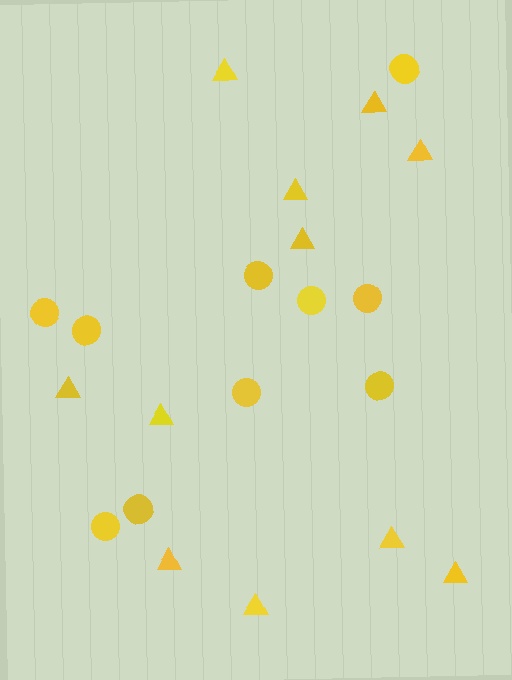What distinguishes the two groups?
There are 2 groups: one group of triangles (11) and one group of circles (10).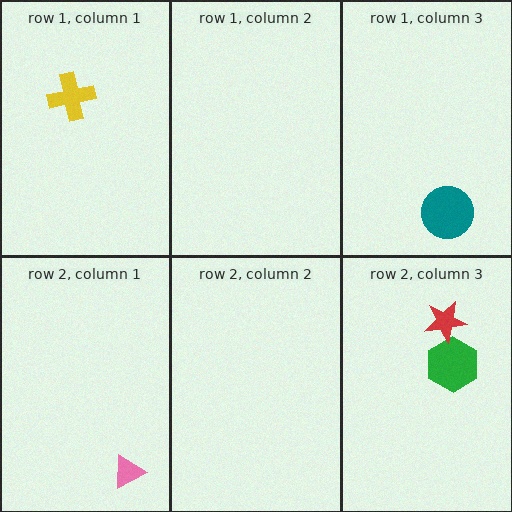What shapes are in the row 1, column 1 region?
The yellow cross.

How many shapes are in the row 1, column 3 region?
1.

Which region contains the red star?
The row 2, column 3 region.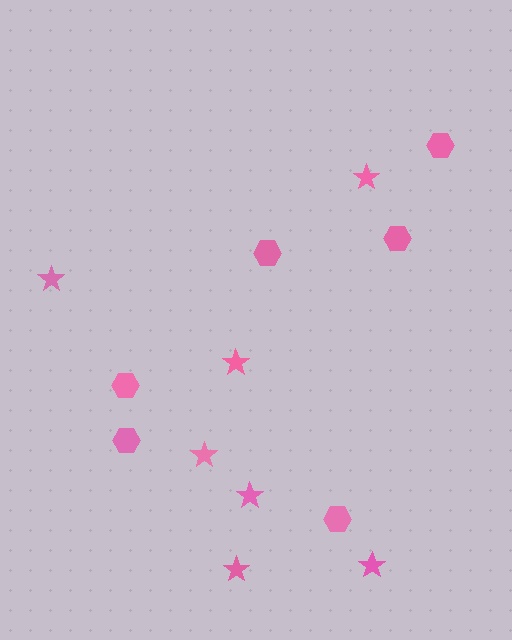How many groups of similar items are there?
There are 2 groups: one group of hexagons (6) and one group of stars (7).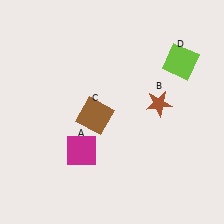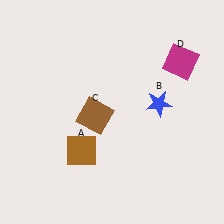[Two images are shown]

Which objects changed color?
A changed from magenta to brown. B changed from brown to blue. D changed from lime to magenta.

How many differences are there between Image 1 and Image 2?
There are 3 differences between the two images.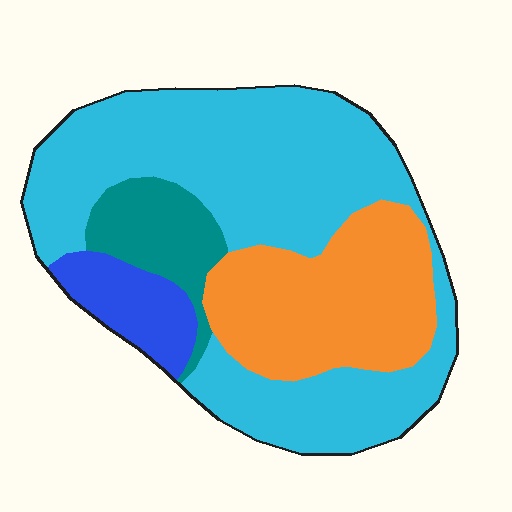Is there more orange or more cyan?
Cyan.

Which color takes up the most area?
Cyan, at roughly 55%.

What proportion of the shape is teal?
Teal covers 10% of the shape.